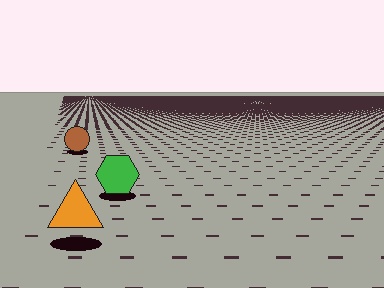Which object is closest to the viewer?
The orange triangle is closest. The texture marks near it are larger and more spread out.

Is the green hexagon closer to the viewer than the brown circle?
Yes. The green hexagon is closer — you can tell from the texture gradient: the ground texture is coarser near it.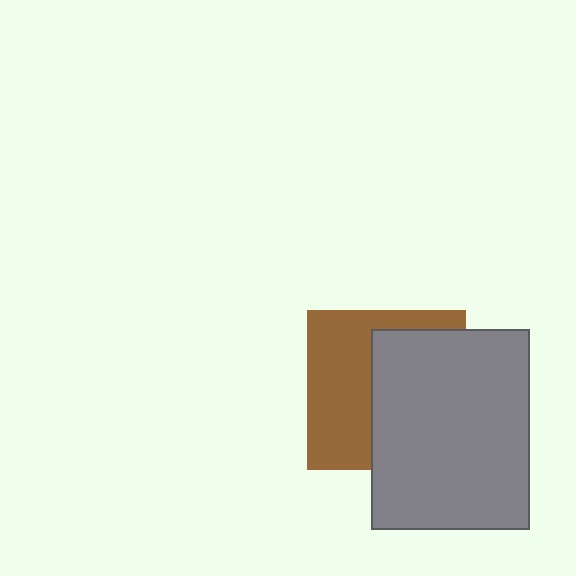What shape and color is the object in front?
The object in front is a gray rectangle.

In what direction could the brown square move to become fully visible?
The brown square could move left. That would shift it out from behind the gray rectangle entirely.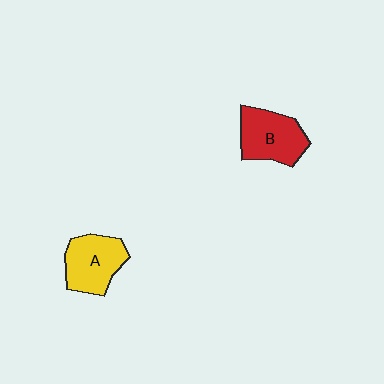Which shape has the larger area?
Shape B (red).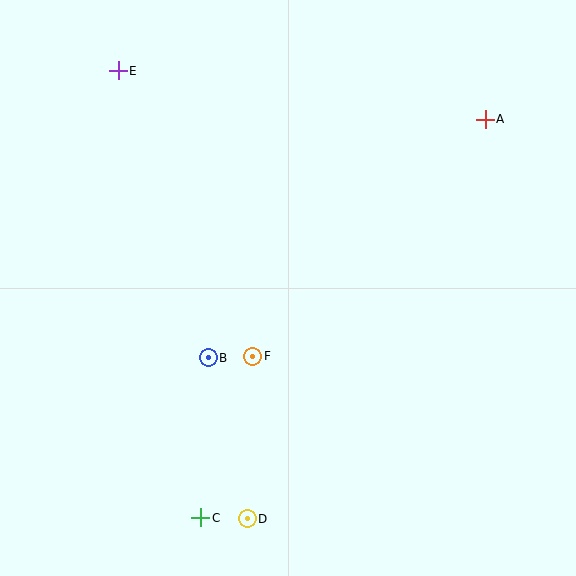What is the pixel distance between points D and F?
The distance between D and F is 163 pixels.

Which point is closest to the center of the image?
Point F at (253, 356) is closest to the center.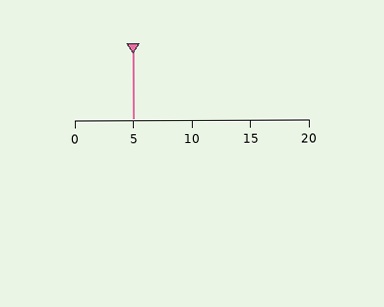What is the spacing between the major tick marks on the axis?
The major ticks are spaced 5 apart.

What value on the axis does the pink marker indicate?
The marker indicates approximately 5.